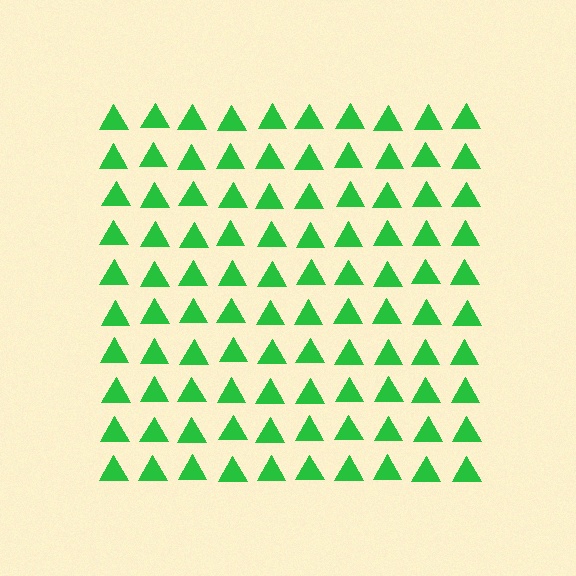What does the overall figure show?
The overall figure shows a square.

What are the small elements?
The small elements are triangles.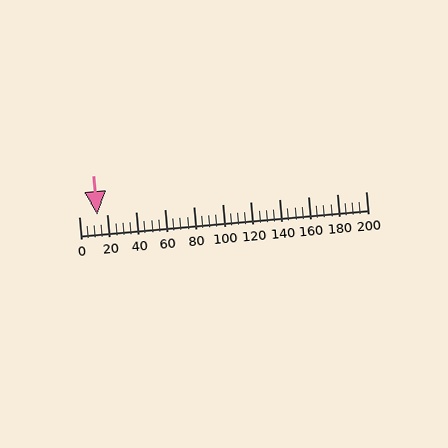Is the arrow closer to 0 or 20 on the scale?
The arrow is closer to 20.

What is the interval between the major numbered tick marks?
The major tick marks are spaced 20 units apart.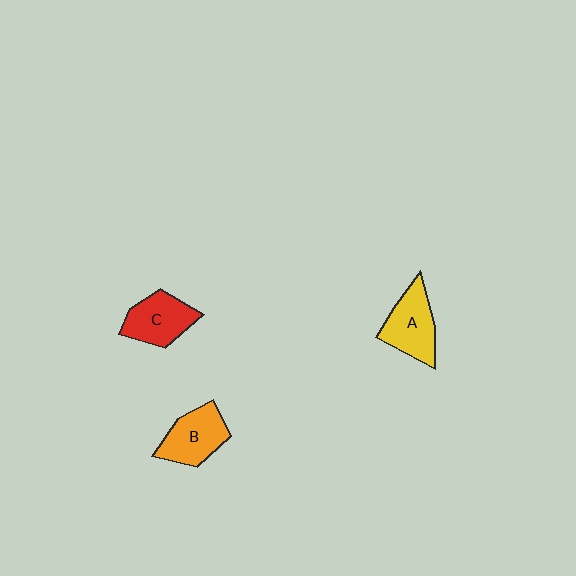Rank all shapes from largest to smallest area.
From largest to smallest: A (yellow), B (orange), C (red).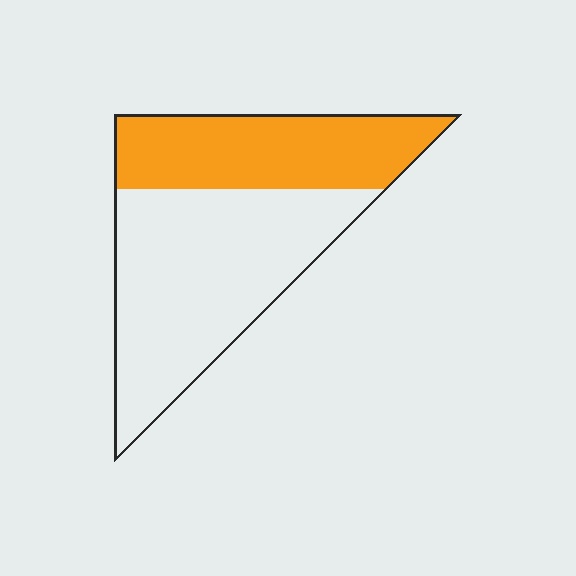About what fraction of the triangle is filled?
About three eighths (3/8).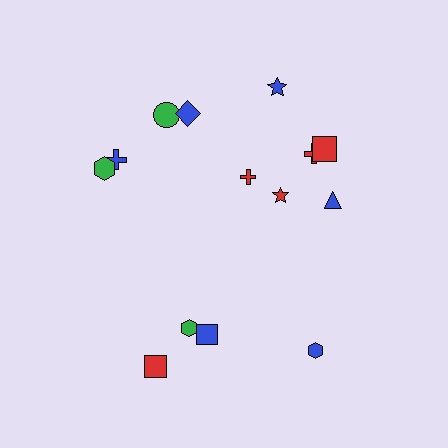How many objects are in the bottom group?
There are 4 objects.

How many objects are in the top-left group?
There are 4 objects.